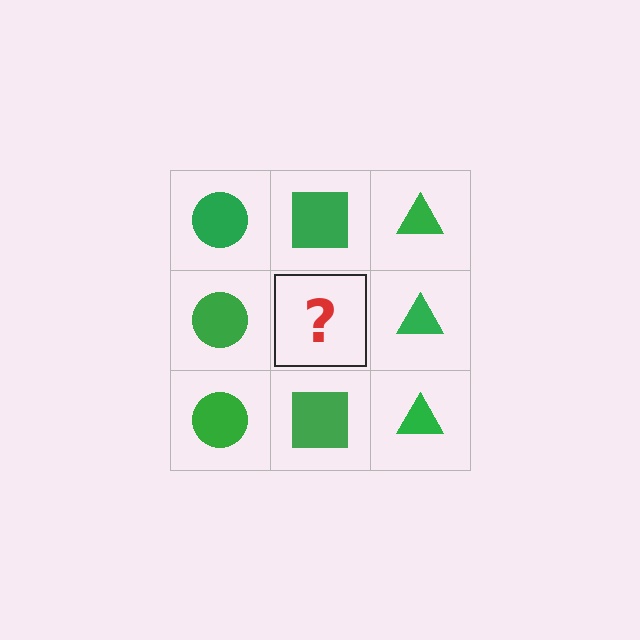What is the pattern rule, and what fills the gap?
The rule is that each column has a consistent shape. The gap should be filled with a green square.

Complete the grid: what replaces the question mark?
The question mark should be replaced with a green square.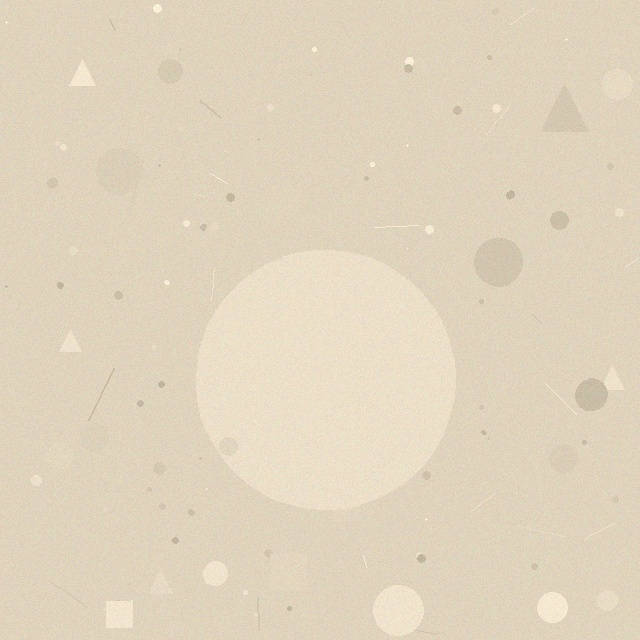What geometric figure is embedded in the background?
A circle is embedded in the background.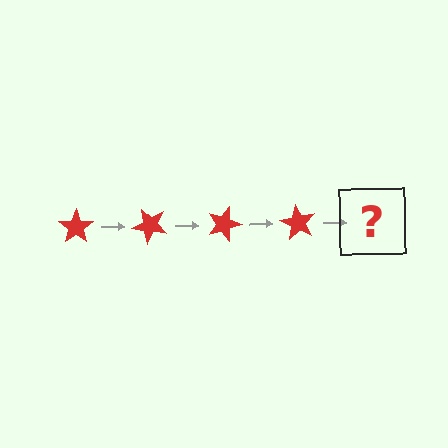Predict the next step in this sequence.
The next step is a red star rotated 180 degrees.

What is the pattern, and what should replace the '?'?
The pattern is that the star rotates 45 degrees each step. The '?' should be a red star rotated 180 degrees.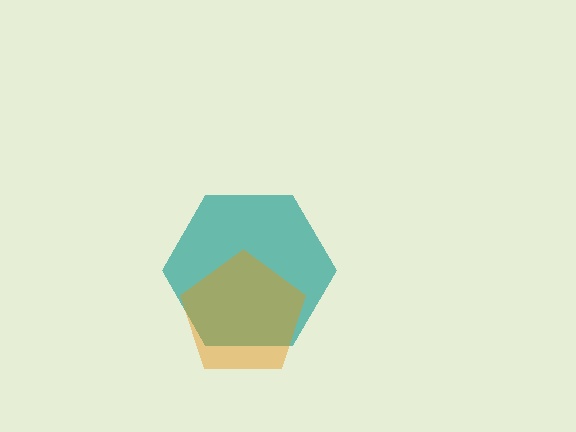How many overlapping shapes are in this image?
There are 2 overlapping shapes in the image.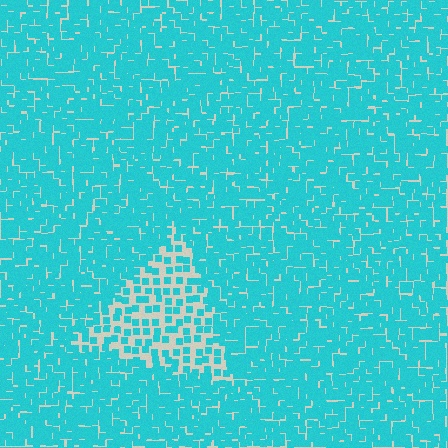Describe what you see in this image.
The image contains small cyan elements arranged at two different densities. A triangle-shaped region is visible where the elements are less densely packed than the surrounding area.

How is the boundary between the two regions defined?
The boundary is defined by a change in element density (approximately 2.3x ratio). All elements are the same color, size, and shape.